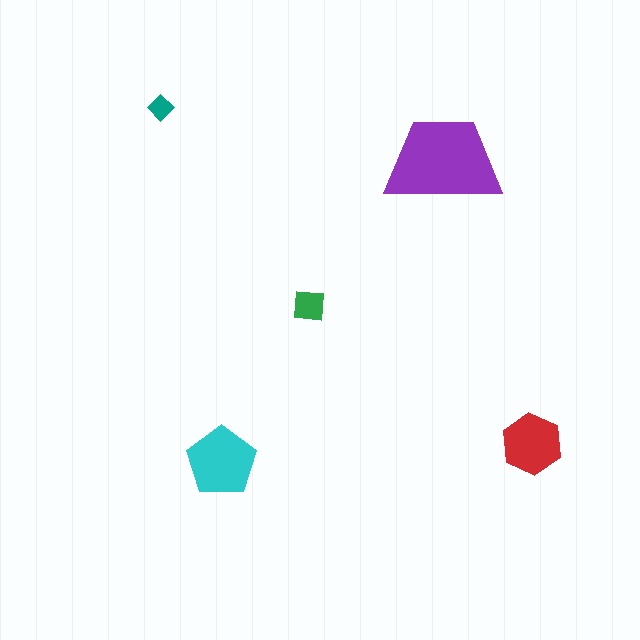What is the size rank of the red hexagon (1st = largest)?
3rd.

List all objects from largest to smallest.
The purple trapezoid, the cyan pentagon, the red hexagon, the green square, the teal diamond.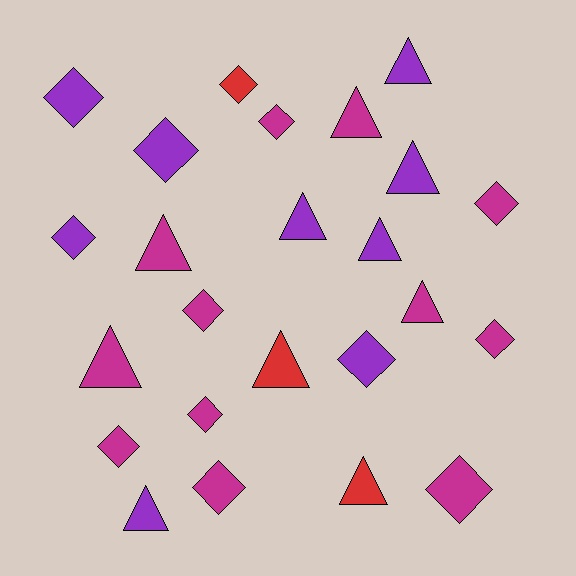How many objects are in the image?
There are 24 objects.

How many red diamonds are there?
There is 1 red diamond.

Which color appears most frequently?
Magenta, with 12 objects.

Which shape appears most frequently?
Diamond, with 13 objects.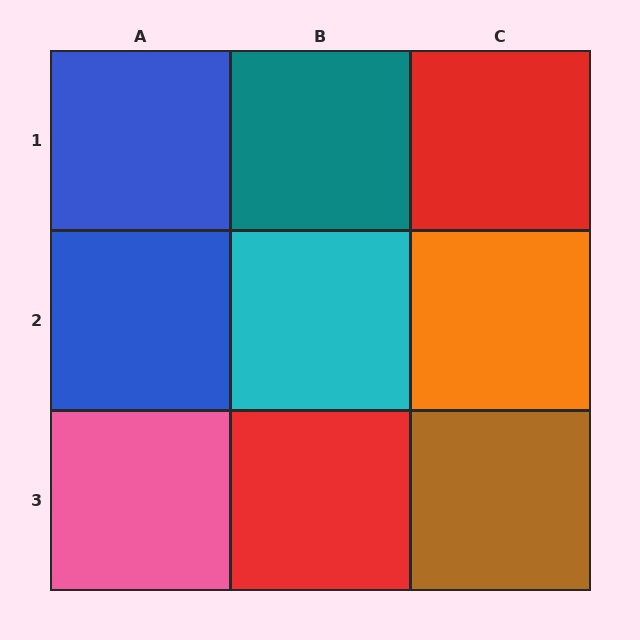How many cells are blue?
2 cells are blue.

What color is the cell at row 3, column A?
Pink.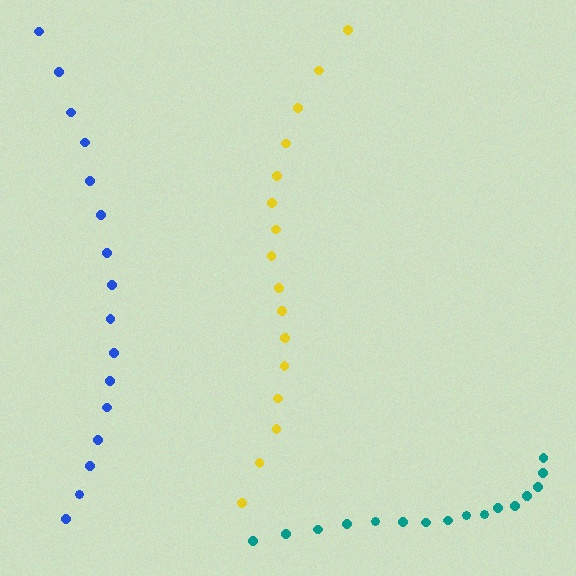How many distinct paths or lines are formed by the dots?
There are 3 distinct paths.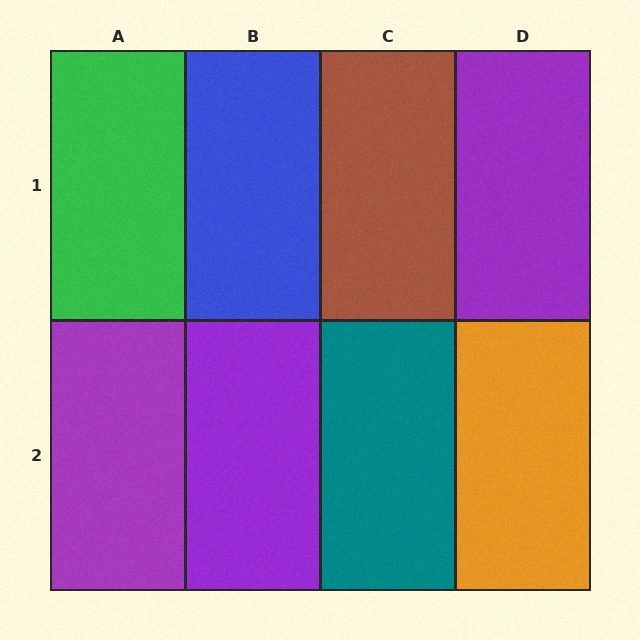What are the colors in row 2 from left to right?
Purple, purple, teal, orange.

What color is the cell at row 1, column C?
Brown.